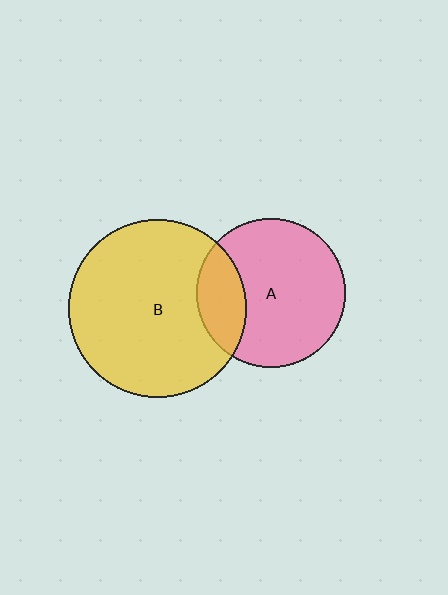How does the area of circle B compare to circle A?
Approximately 1.4 times.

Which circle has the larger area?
Circle B (yellow).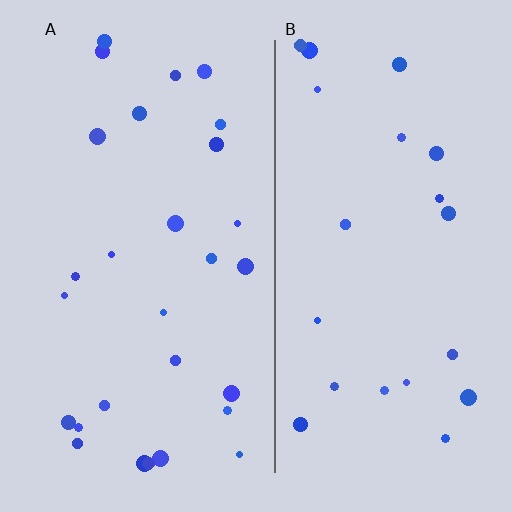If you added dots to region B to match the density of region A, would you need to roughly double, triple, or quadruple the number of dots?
Approximately double.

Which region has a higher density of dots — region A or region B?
A (the left).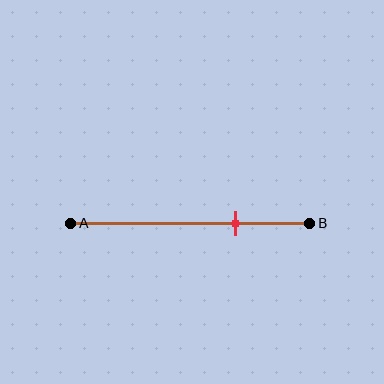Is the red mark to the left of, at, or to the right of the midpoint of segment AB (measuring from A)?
The red mark is to the right of the midpoint of segment AB.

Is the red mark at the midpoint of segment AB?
No, the mark is at about 70% from A, not at the 50% midpoint.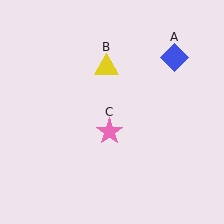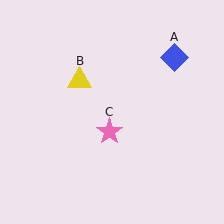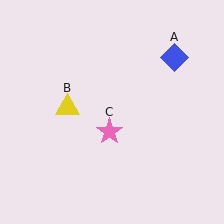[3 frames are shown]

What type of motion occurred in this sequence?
The yellow triangle (object B) rotated counterclockwise around the center of the scene.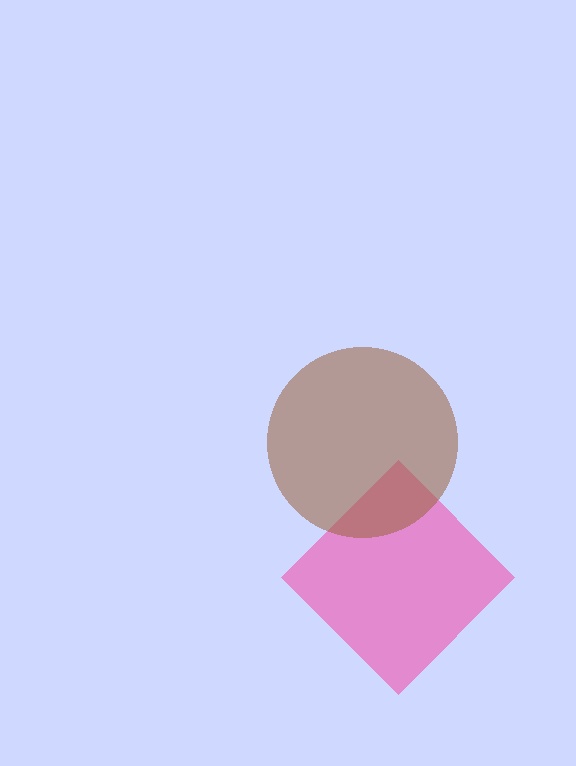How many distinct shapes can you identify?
There are 2 distinct shapes: a pink diamond, a brown circle.